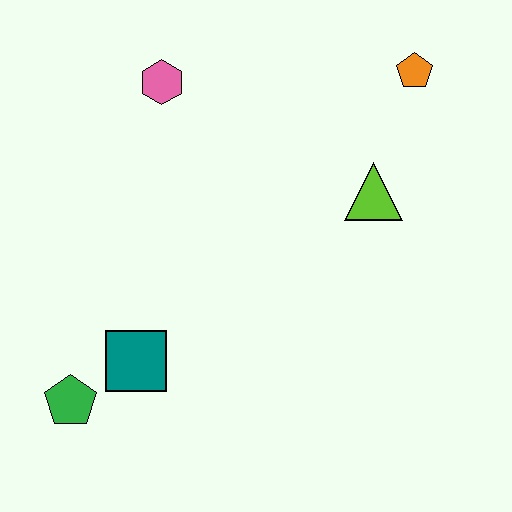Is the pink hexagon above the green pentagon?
Yes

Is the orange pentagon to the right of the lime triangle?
Yes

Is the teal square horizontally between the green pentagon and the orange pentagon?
Yes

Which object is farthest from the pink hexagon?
The green pentagon is farthest from the pink hexagon.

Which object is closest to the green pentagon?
The teal square is closest to the green pentagon.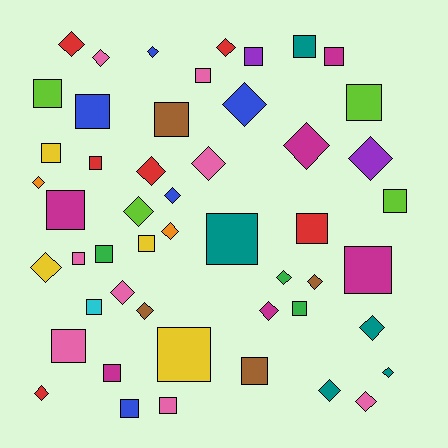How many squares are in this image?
There are 26 squares.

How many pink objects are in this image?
There are 8 pink objects.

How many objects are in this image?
There are 50 objects.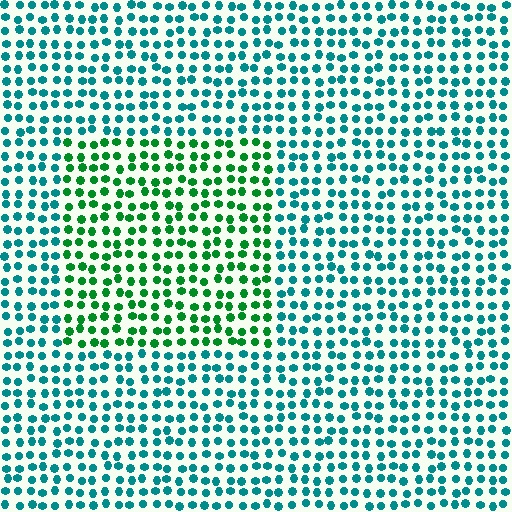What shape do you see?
I see a rectangle.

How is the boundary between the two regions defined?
The boundary is defined purely by a slight shift in hue (about 44 degrees). Spacing, size, and orientation are identical on both sides.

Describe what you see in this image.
The image is filled with small teal elements in a uniform arrangement. A rectangle-shaped region is visible where the elements are tinted to a slightly different hue, forming a subtle color boundary.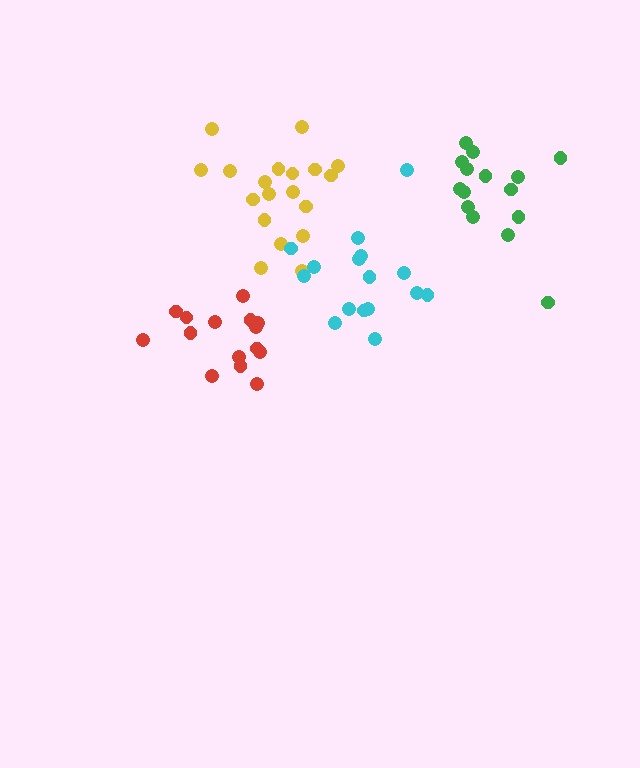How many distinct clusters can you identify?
There are 4 distinct clusters.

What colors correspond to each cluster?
The clusters are colored: yellow, green, red, cyan.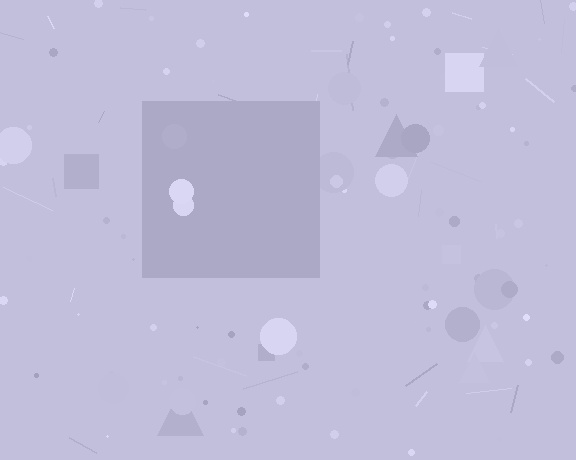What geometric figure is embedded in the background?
A square is embedded in the background.